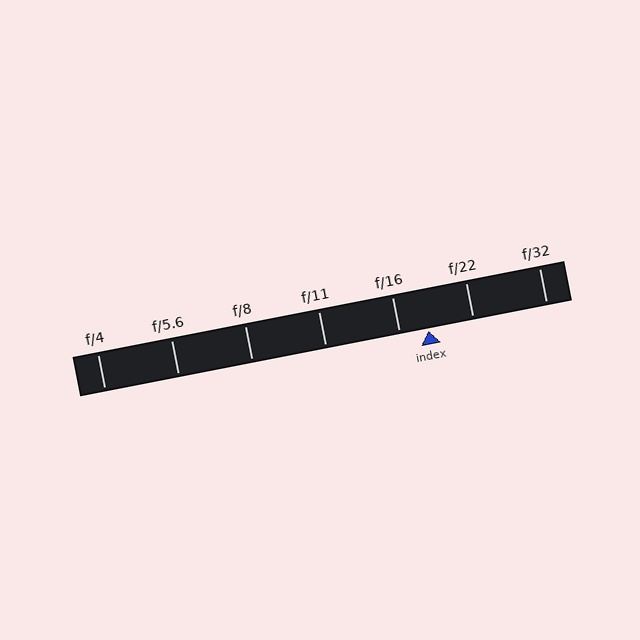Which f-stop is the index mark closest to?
The index mark is closest to f/16.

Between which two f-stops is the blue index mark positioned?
The index mark is between f/16 and f/22.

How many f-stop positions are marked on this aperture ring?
There are 7 f-stop positions marked.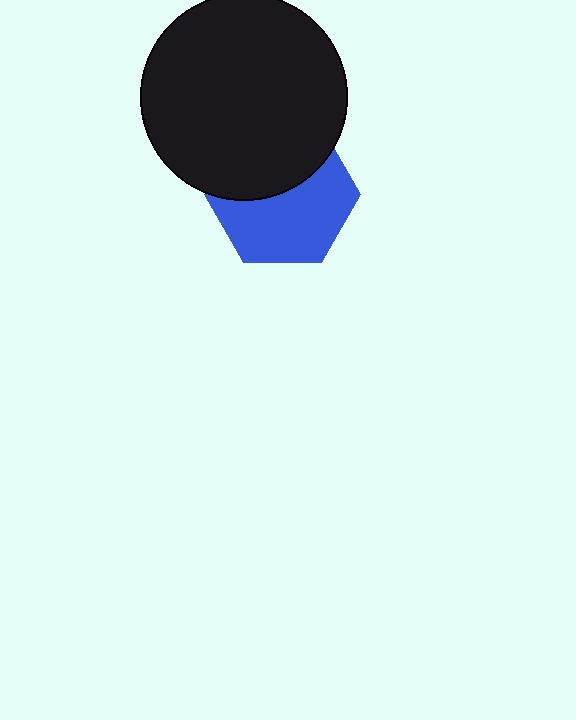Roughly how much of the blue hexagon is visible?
About half of it is visible (roughly 58%).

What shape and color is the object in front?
The object in front is a black circle.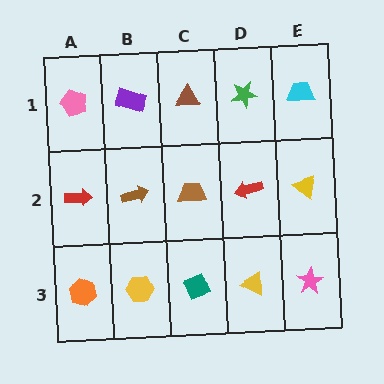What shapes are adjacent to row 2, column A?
A pink pentagon (row 1, column A), an orange hexagon (row 3, column A), a brown arrow (row 2, column B).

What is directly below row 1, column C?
A brown trapezoid.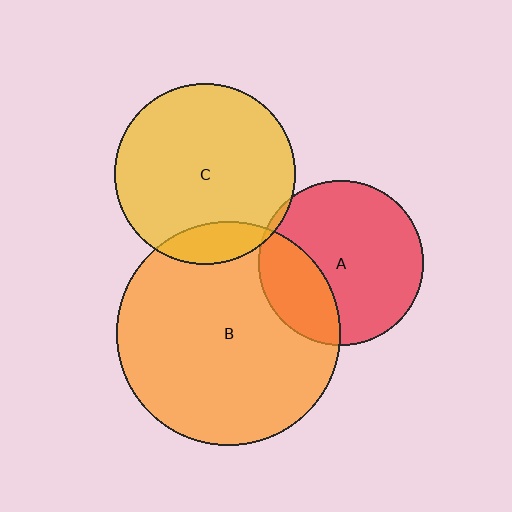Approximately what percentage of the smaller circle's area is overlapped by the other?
Approximately 30%.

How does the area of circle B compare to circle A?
Approximately 1.8 times.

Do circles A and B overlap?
Yes.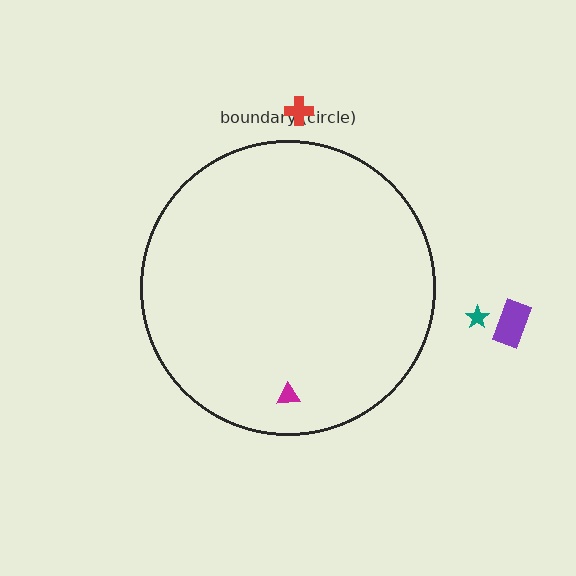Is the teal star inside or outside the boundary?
Outside.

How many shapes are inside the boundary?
1 inside, 3 outside.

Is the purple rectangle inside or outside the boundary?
Outside.